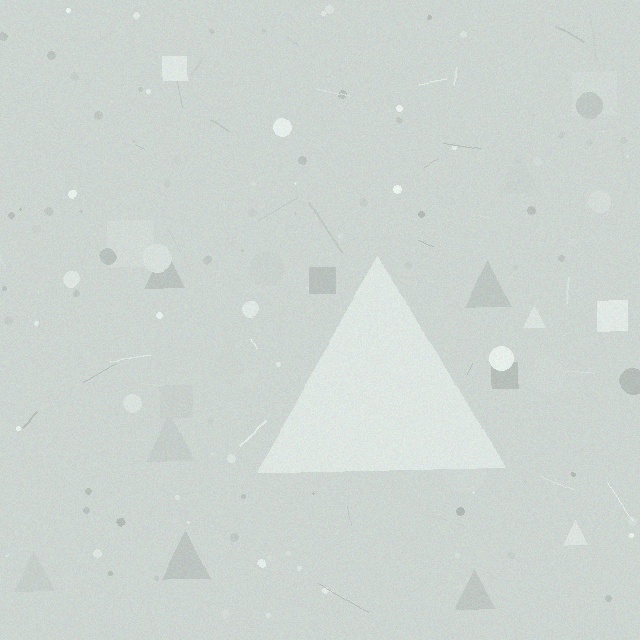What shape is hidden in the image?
A triangle is hidden in the image.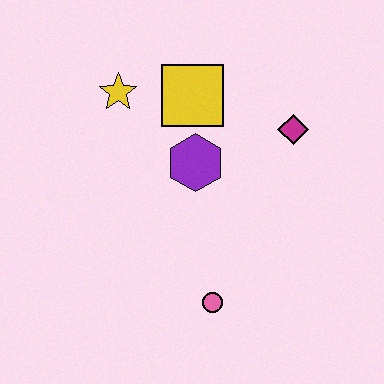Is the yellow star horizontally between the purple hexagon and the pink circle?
No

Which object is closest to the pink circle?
The purple hexagon is closest to the pink circle.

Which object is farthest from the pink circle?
The yellow star is farthest from the pink circle.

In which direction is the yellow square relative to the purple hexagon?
The yellow square is above the purple hexagon.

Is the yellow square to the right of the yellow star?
Yes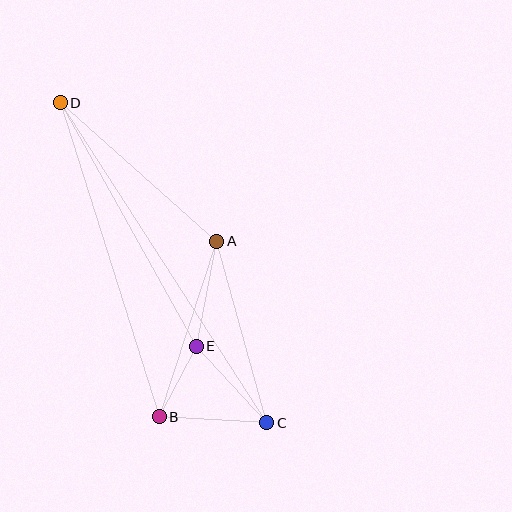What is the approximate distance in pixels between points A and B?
The distance between A and B is approximately 184 pixels.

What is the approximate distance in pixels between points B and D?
The distance between B and D is approximately 329 pixels.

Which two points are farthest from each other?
Points C and D are farthest from each other.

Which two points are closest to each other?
Points B and E are closest to each other.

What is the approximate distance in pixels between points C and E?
The distance between C and E is approximately 104 pixels.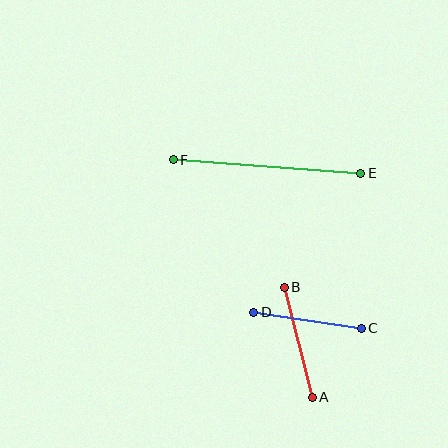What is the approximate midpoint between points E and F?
The midpoint is at approximately (267, 166) pixels.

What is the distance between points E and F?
The distance is approximately 188 pixels.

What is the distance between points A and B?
The distance is approximately 113 pixels.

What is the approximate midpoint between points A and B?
The midpoint is at approximately (298, 342) pixels.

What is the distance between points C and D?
The distance is approximately 108 pixels.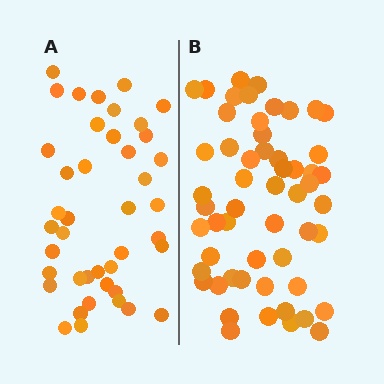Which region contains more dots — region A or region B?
Region B (the right region) has more dots.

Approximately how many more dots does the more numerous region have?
Region B has approximately 15 more dots than region A.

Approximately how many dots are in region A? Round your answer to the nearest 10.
About 40 dots. (The exact count is 42, which rounds to 40.)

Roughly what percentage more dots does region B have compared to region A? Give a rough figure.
About 30% more.